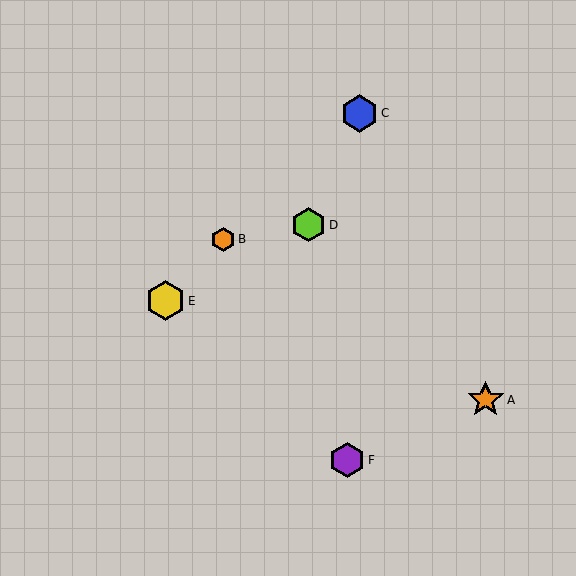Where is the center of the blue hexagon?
The center of the blue hexagon is at (359, 113).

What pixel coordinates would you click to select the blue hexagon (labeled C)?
Click at (359, 113) to select the blue hexagon C.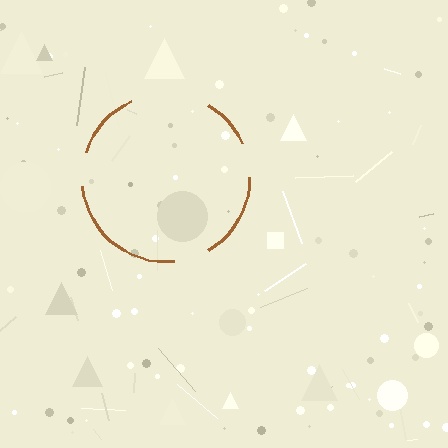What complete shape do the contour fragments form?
The contour fragments form a circle.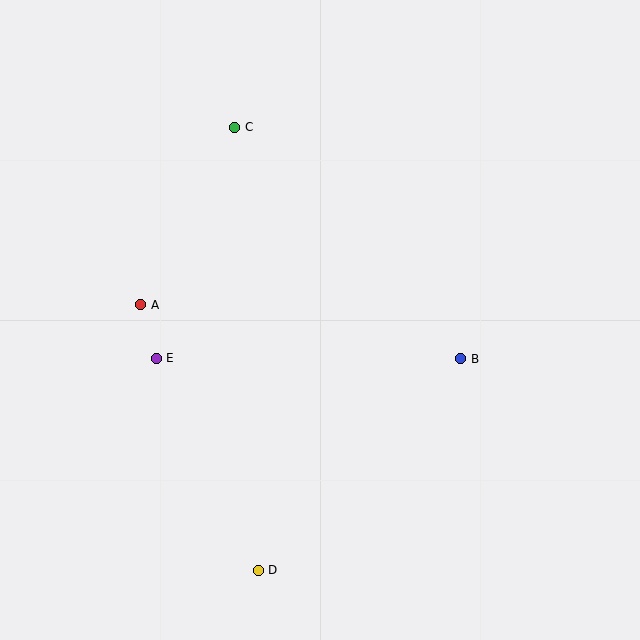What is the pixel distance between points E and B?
The distance between E and B is 304 pixels.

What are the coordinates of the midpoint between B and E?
The midpoint between B and E is at (309, 358).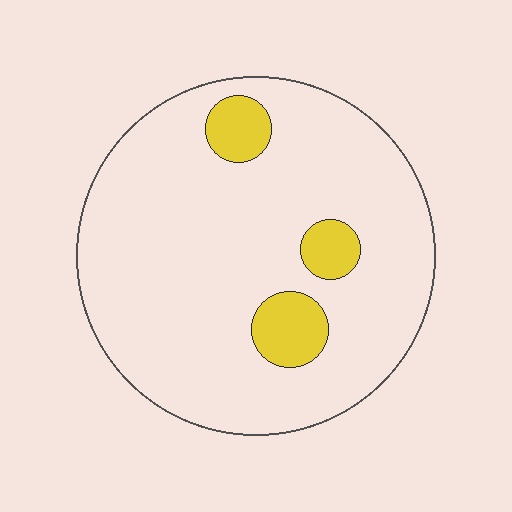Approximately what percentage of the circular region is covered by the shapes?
Approximately 10%.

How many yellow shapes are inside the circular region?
3.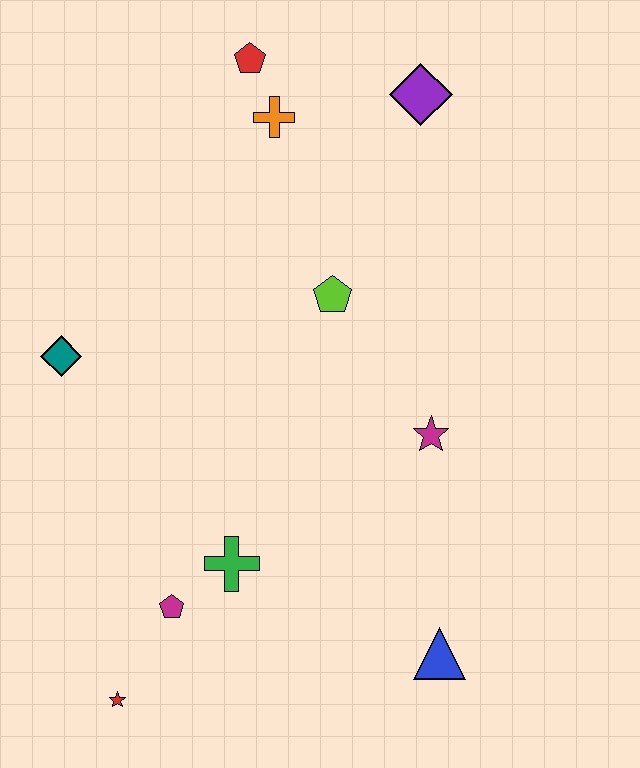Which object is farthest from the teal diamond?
The blue triangle is farthest from the teal diamond.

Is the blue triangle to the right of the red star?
Yes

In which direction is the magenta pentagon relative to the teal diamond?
The magenta pentagon is below the teal diamond.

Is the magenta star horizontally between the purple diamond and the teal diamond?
No